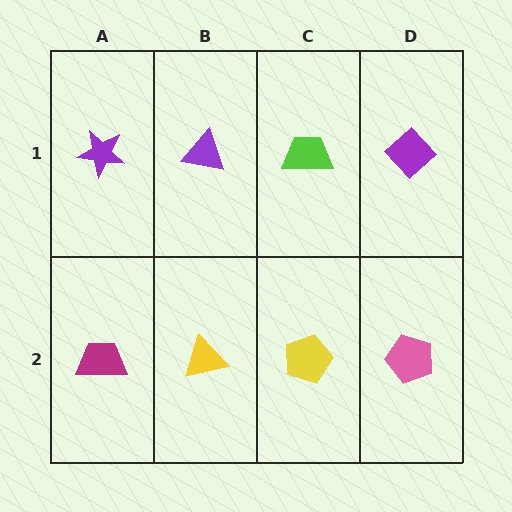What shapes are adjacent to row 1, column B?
A yellow triangle (row 2, column B), a purple star (row 1, column A), a lime trapezoid (row 1, column C).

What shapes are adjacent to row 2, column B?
A purple triangle (row 1, column B), a magenta trapezoid (row 2, column A), a yellow pentagon (row 2, column C).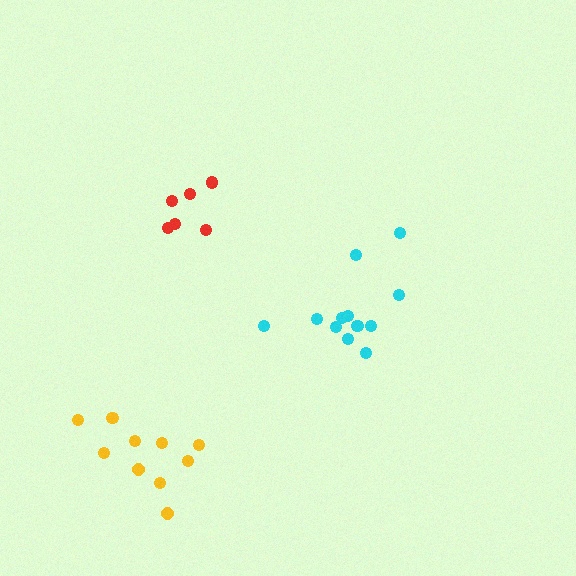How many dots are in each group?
Group 1: 6 dots, Group 2: 10 dots, Group 3: 12 dots (28 total).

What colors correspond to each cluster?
The clusters are colored: red, yellow, cyan.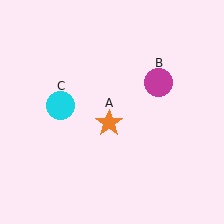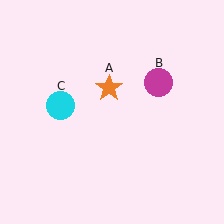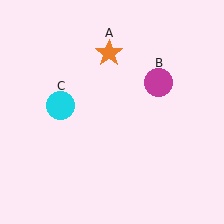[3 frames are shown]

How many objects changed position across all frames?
1 object changed position: orange star (object A).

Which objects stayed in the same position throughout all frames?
Magenta circle (object B) and cyan circle (object C) remained stationary.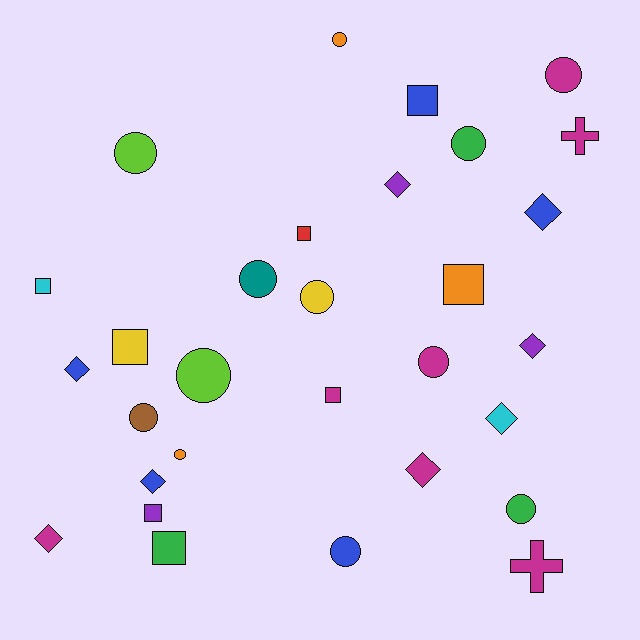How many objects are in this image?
There are 30 objects.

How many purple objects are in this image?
There are 3 purple objects.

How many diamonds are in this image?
There are 8 diamonds.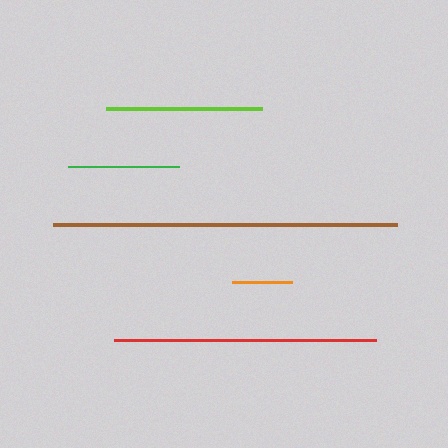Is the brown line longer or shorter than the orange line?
The brown line is longer than the orange line.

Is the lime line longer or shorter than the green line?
The lime line is longer than the green line.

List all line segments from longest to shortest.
From longest to shortest: brown, red, lime, green, orange.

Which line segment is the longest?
The brown line is the longest at approximately 344 pixels.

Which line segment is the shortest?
The orange line is the shortest at approximately 60 pixels.